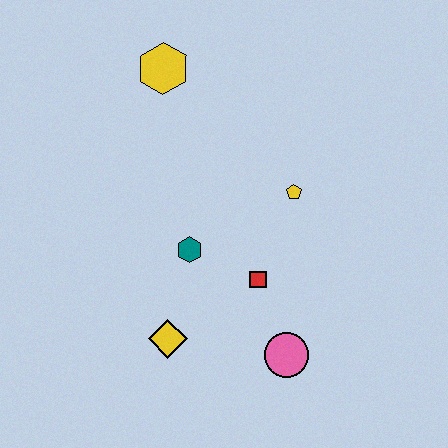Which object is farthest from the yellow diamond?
The yellow hexagon is farthest from the yellow diamond.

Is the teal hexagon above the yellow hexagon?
No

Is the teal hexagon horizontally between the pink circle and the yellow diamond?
Yes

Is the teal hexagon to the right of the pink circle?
No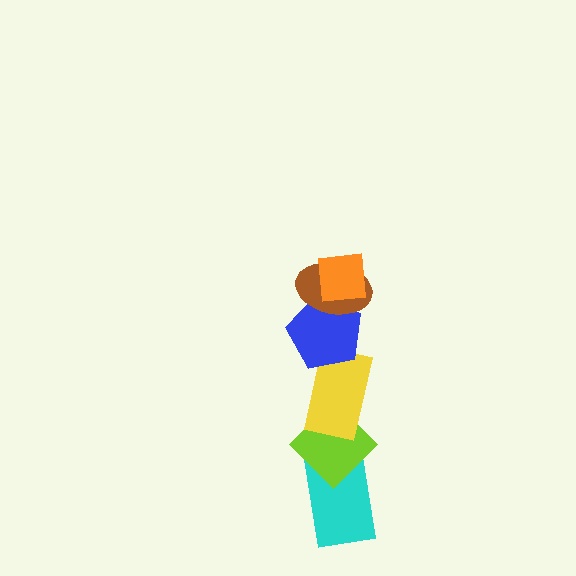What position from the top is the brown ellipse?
The brown ellipse is 2nd from the top.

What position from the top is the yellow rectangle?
The yellow rectangle is 4th from the top.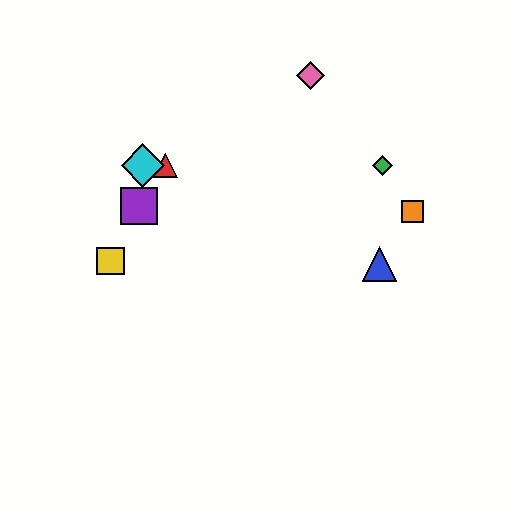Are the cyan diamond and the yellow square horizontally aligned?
No, the cyan diamond is at y≈166 and the yellow square is at y≈261.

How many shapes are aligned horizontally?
3 shapes (the red triangle, the green diamond, the cyan diamond) are aligned horizontally.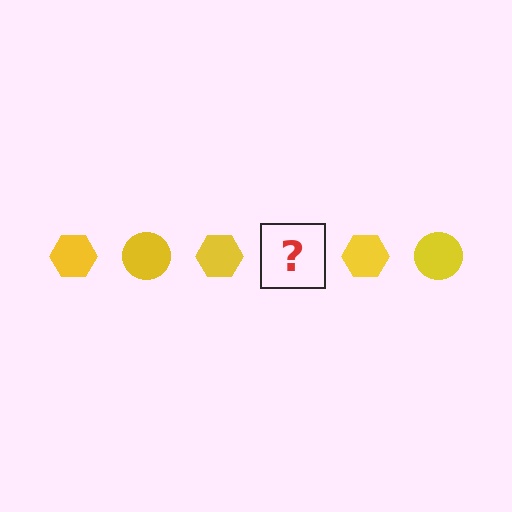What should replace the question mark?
The question mark should be replaced with a yellow circle.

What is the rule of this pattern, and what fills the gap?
The rule is that the pattern cycles through hexagon, circle shapes in yellow. The gap should be filled with a yellow circle.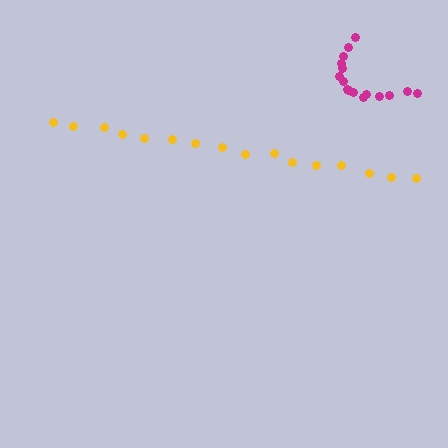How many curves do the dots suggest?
There are 2 distinct paths.